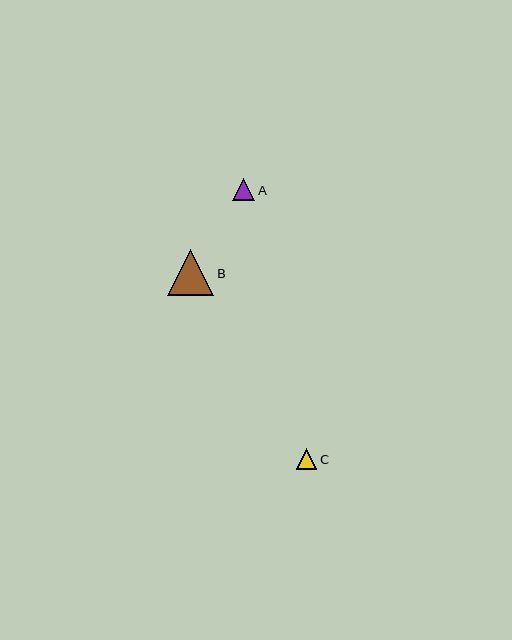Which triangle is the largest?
Triangle B is the largest with a size of approximately 46 pixels.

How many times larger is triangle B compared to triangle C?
Triangle B is approximately 2.3 times the size of triangle C.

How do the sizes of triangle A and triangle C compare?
Triangle A and triangle C are approximately the same size.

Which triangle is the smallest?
Triangle C is the smallest with a size of approximately 20 pixels.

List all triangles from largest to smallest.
From largest to smallest: B, A, C.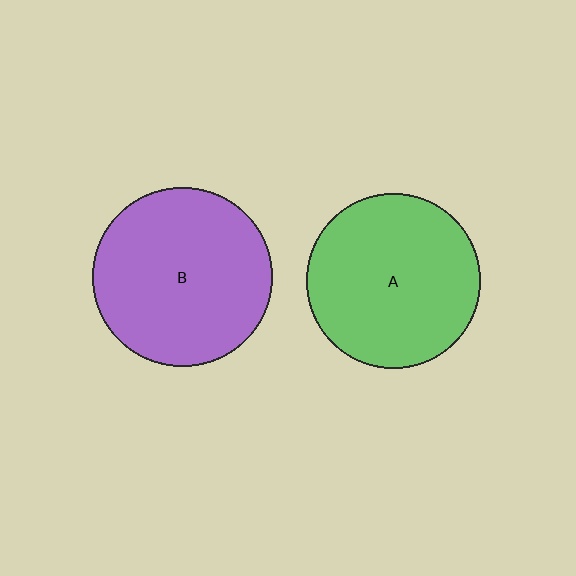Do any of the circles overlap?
No, none of the circles overlap.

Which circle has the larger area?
Circle B (purple).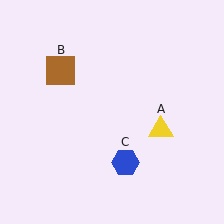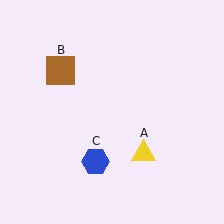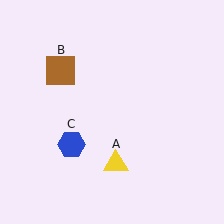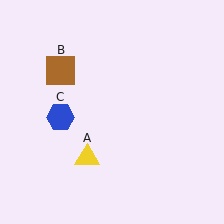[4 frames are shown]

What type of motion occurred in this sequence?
The yellow triangle (object A), blue hexagon (object C) rotated clockwise around the center of the scene.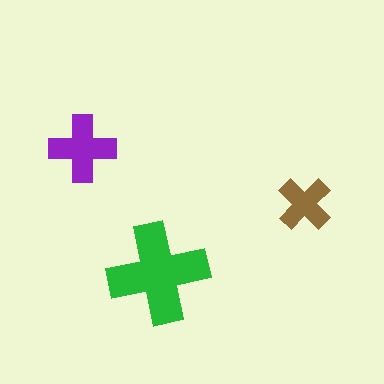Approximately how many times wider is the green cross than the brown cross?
About 2 times wider.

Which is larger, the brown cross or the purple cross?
The purple one.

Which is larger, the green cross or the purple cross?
The green one.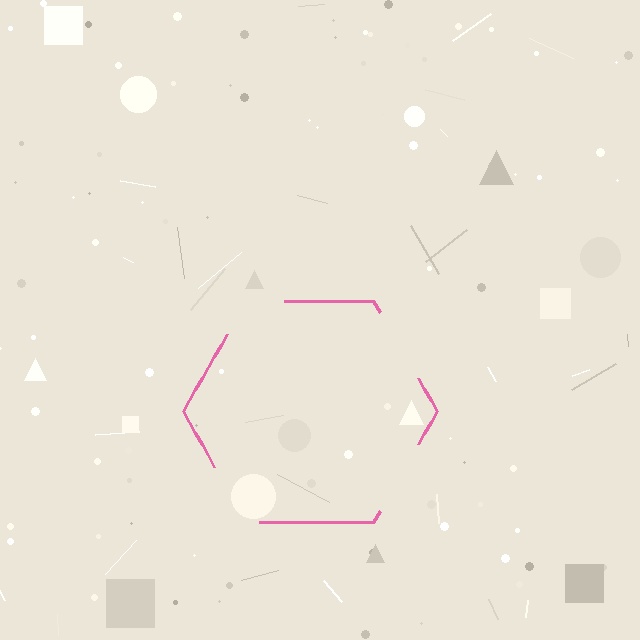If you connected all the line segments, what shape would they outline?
They would outline a hexagon.